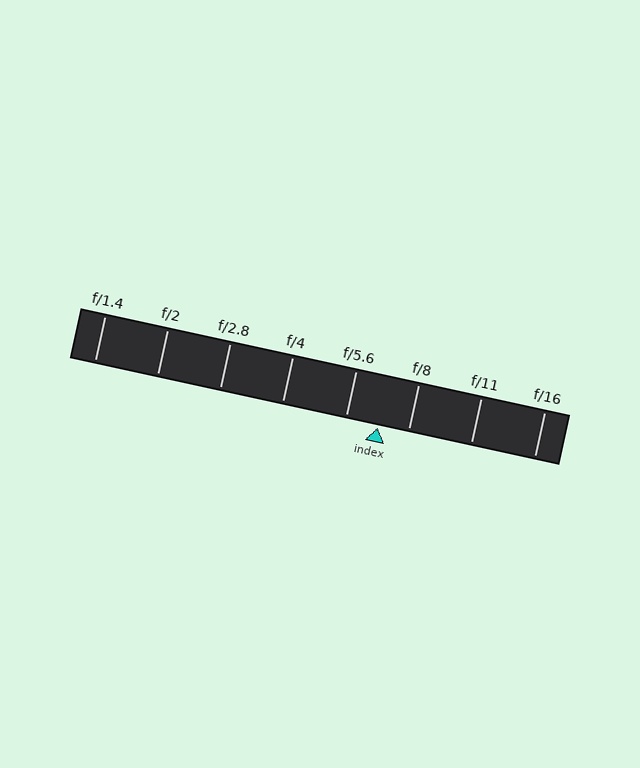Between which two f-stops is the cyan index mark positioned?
The index mark is between f/5.6 and f/8.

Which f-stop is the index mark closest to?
The index mark is closest to f/8.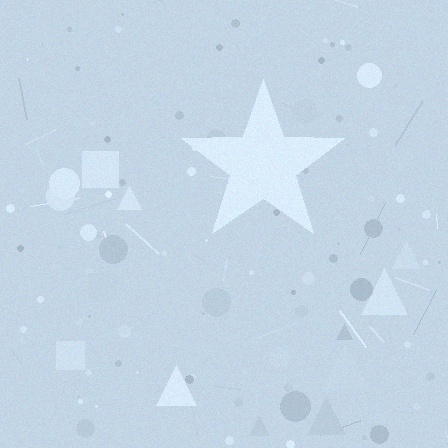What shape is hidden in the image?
A star is hidden in the image.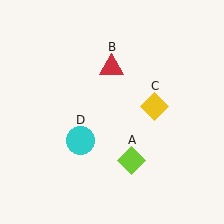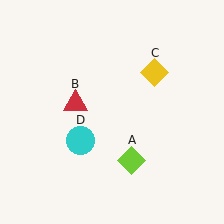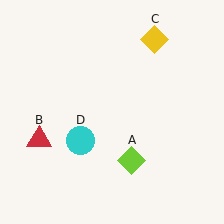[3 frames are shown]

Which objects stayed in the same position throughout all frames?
Lime diamond (object A) and cyan circle (object D) remained stationary.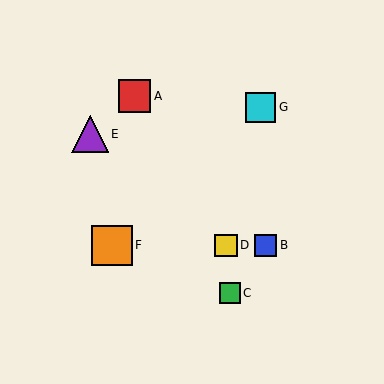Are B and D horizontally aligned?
Yes, both are at y≈245.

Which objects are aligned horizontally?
Objects B, D, F are aligned horizontally.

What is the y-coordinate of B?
Object B is at y≈245.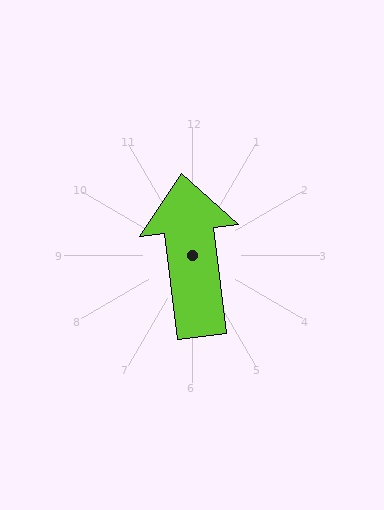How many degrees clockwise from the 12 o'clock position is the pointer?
Approximately 353 degrees.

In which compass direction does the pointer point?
North.